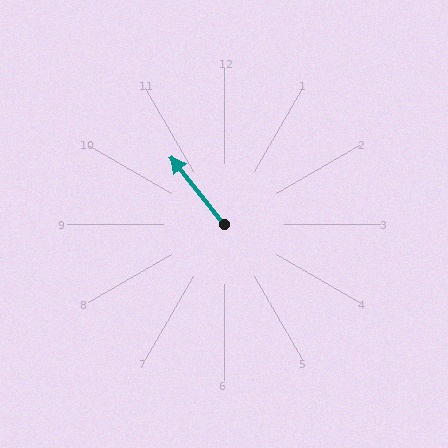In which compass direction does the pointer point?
Northwest.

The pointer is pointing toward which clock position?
Roughly 11 o'clock.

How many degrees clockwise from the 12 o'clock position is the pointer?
Approximately 321 degrees.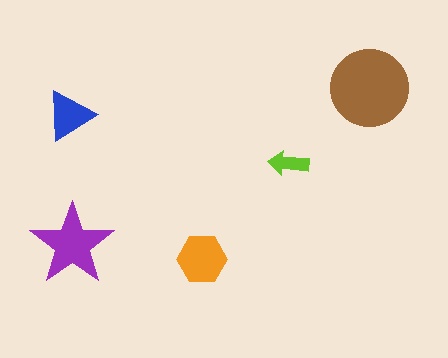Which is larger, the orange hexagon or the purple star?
The purple star.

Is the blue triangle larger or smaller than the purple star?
Smaller.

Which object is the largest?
The brown circle.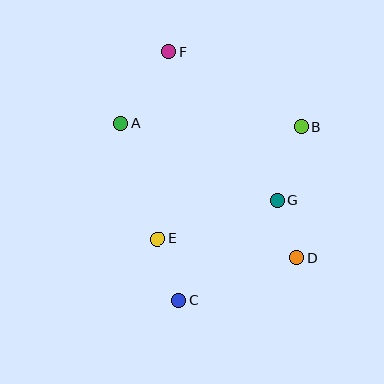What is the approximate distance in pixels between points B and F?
The distance between B and F is approximately 152 pixels.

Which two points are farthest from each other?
Points C and F are farthest from each other.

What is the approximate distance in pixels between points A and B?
The distance between A and B is approximately 181 pixels.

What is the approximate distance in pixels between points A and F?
The distance between A and F is approximately 86 pixels.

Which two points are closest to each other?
Points D and G are closest to each other.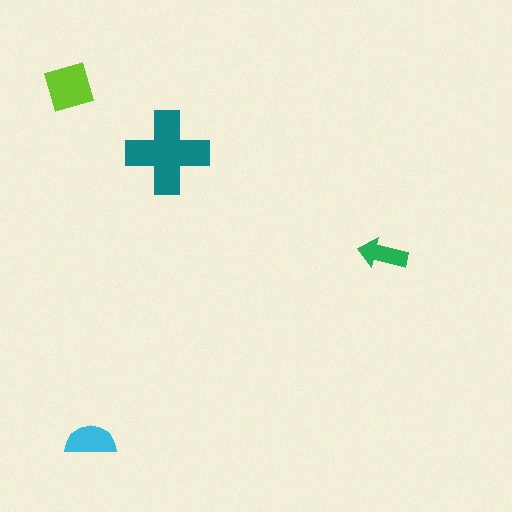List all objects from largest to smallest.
The teal cross, the lime square, the cyan semicircle, the green arrow.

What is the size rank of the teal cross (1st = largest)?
1st.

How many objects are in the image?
There are 4 objects in the image.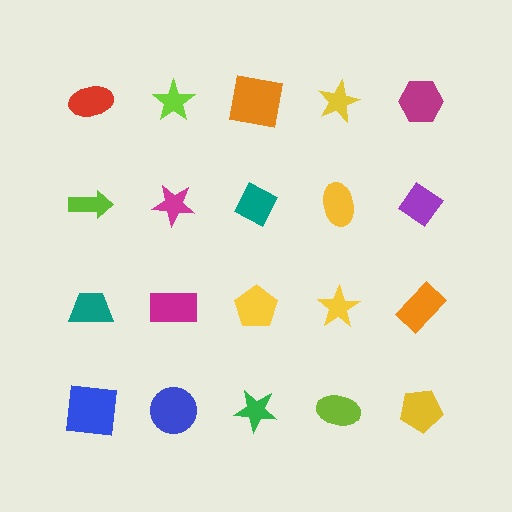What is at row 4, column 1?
A blue square.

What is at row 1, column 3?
An orange square.